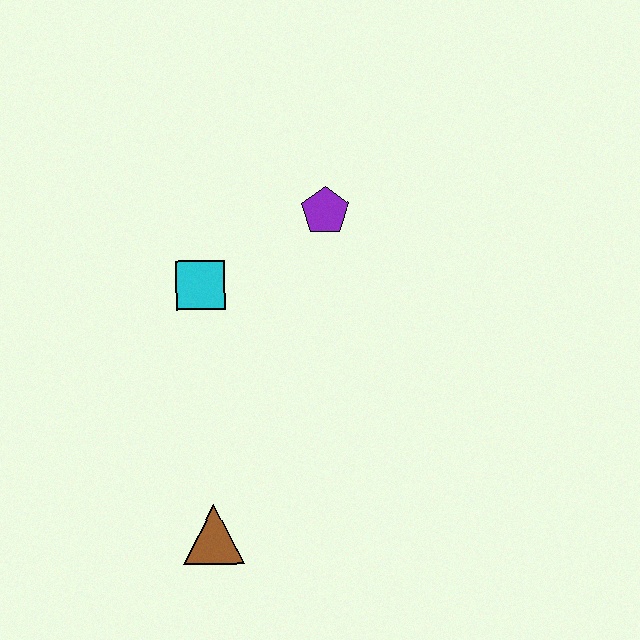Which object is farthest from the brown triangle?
The purple pentagon is farthest from the brown triangle.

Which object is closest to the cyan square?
The purple pentagon is closest to the cyan square.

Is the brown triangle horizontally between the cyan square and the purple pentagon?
Yes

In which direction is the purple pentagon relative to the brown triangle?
The purple pentagon is above the brown triangle.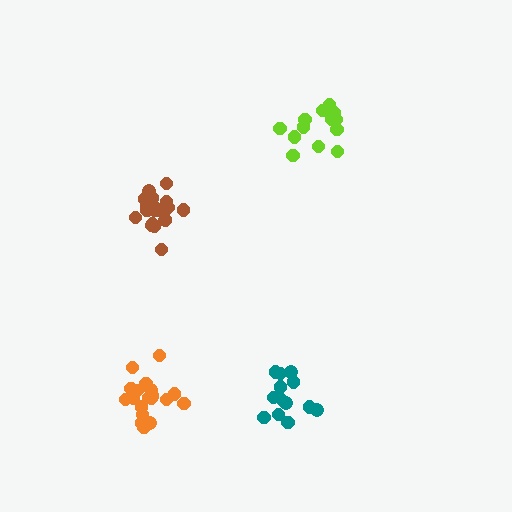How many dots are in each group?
Group 1: 13 dots, Group 2: 19 dots, Group 3: 13 dots, Group 4: 19 dots (64 total).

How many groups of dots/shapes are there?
There are 4 groups.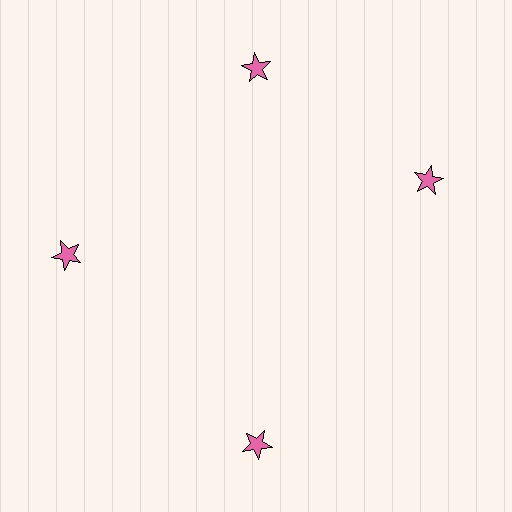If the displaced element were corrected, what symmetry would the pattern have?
It would have 4-fold rotational symmetry — the pattern would map onto itself every 90 degrees.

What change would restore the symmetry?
The symmetry would be restored by rotating it back into even spacing with its neighbors so that all 4 stars sit at equal angles and equal distance from the center.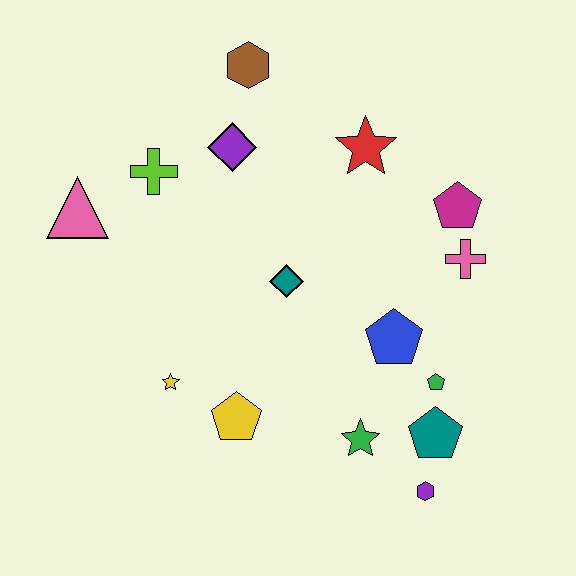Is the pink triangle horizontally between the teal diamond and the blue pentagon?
No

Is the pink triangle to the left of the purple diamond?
Yes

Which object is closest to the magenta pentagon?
The pink cross is closest to the magenta pentagon.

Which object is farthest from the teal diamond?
The purple hexagon is farthest from the teal diamond.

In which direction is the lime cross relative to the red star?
The lime cross is to the left of the red star.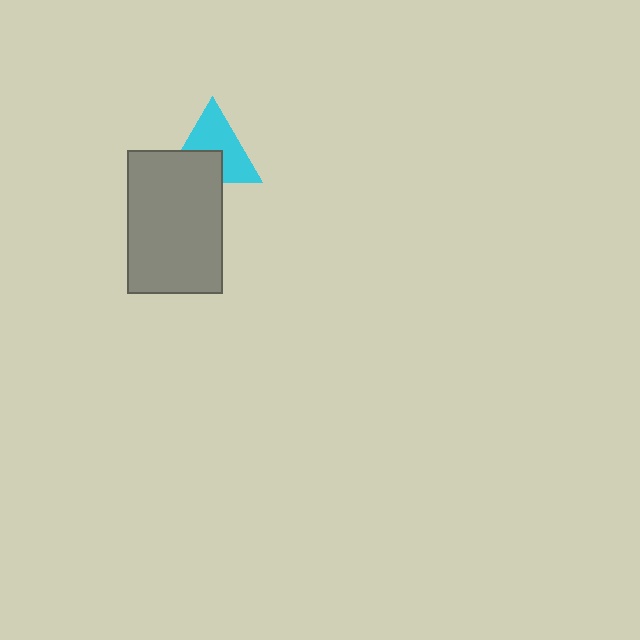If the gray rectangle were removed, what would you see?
You would see the complete cyan triangle.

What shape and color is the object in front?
The object in front is a gray rectangle.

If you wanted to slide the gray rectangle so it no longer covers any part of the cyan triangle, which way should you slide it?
Slide it down — that is the most direct way to separate the two shapes.